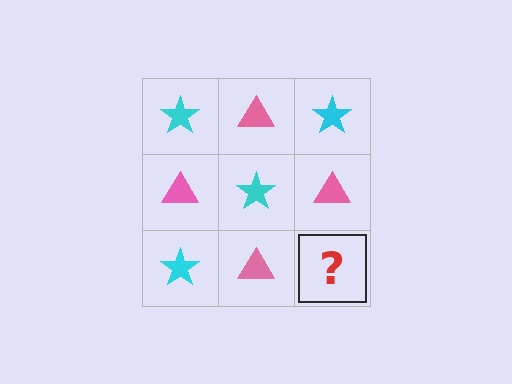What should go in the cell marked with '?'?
The missing cell should contain a cyan star.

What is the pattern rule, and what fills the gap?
The rule is that it alternates cyan star and pink triangle in a checkerboard pattern. The gap should be filled with a cyan star.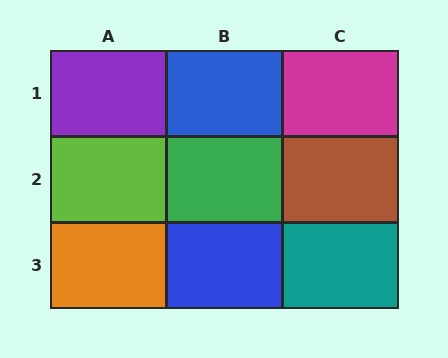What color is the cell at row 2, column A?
Lime.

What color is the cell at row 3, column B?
Blue.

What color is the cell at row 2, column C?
Brown.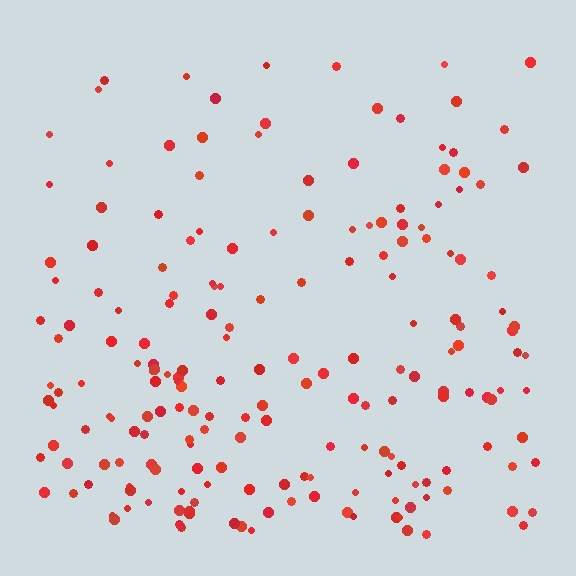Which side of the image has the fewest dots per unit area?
The top.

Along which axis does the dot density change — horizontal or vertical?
Vertical.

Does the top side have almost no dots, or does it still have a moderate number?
Still a moderate number, just noticeably fewer than the bottom.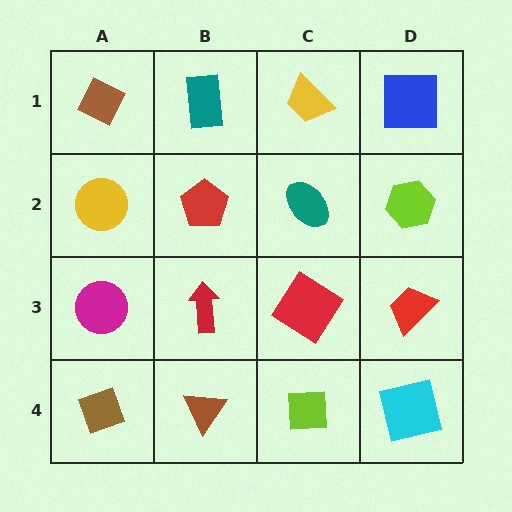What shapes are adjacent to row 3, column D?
A lime hexagon (row 2, column D), a cyan square (row 4, column D), a red diamond (row 3, column C).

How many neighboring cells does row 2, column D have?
3.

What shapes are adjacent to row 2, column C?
A yellow trapezoid (row 1, column C), a red diamond (row 3, column C), a red pentagon (row 2, column B), a lime hexagon (row 2, column D).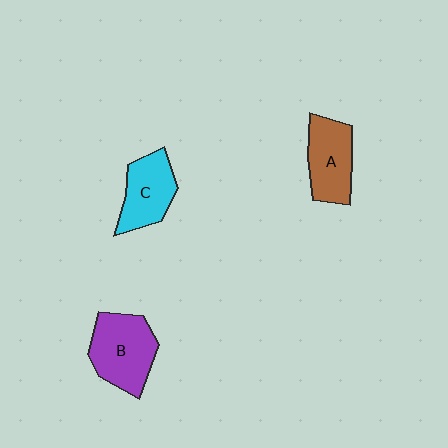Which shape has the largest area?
Shape B (purple).